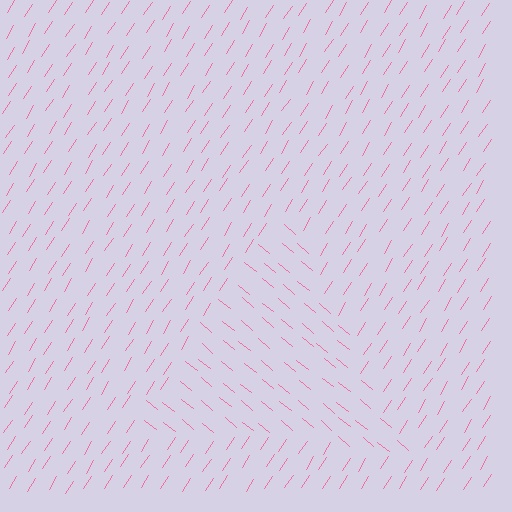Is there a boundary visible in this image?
Yes, there is a texture boundary formed by a change in line orientation.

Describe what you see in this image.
The image is filled with small pink line segments. A triangle region in the image has lines oriented differently from the surrounding lines, creating a visible texture boundary.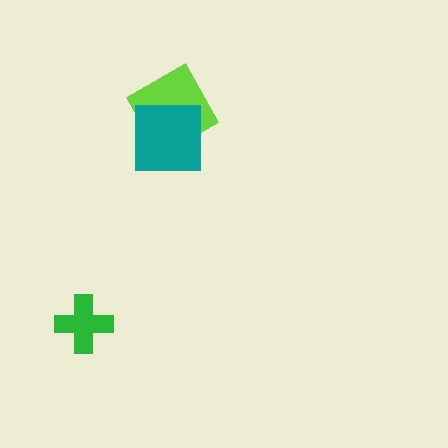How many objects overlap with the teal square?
1 object overlaps with the teal square.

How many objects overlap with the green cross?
0 objects overlap with the green cross.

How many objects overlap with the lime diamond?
1 object overlaps with the lime diamond.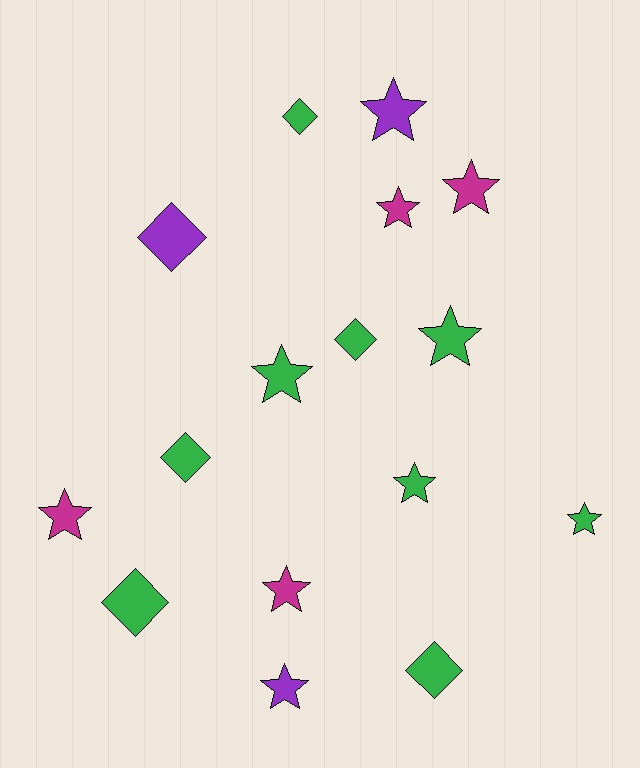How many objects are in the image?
There are 16 objects.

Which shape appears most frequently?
Star, with 10 objects.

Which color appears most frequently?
Green, with 9 objects.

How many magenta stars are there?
There are 4 magenta stars.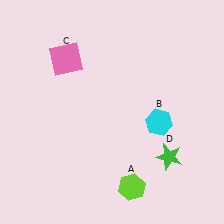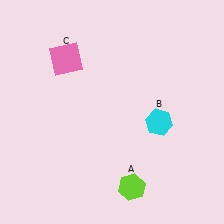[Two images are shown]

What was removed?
The green star (D) was removed in Image 2.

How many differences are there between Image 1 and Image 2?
There is 1 difference between the two images.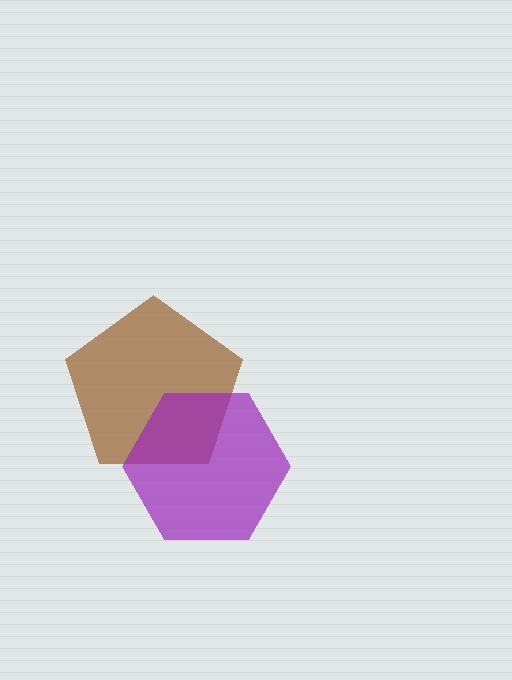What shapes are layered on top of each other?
The layered shapes are: a brown pentagon, a purple hexagon.